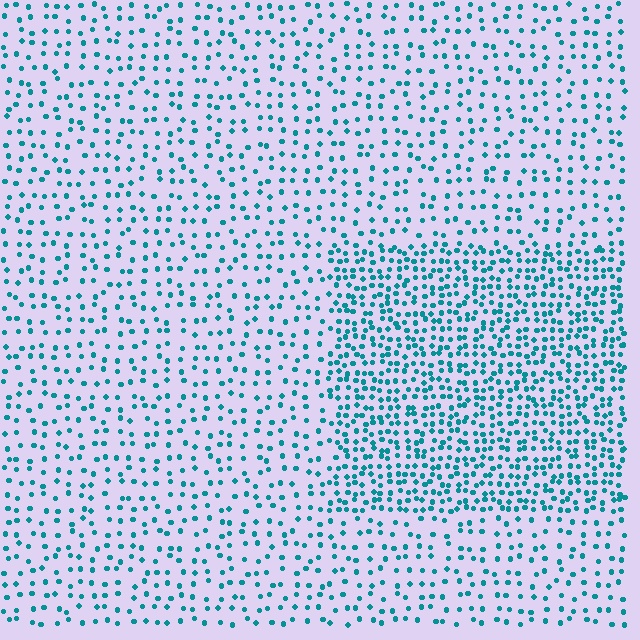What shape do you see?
I see a rectangle.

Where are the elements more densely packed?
The elements are more densely packed inside the rectangle boundary.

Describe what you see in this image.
The image contains small teal elements arranged at two different densities. A rectangle-shaped region is visible where the elements are more densely packed than the surrounding area.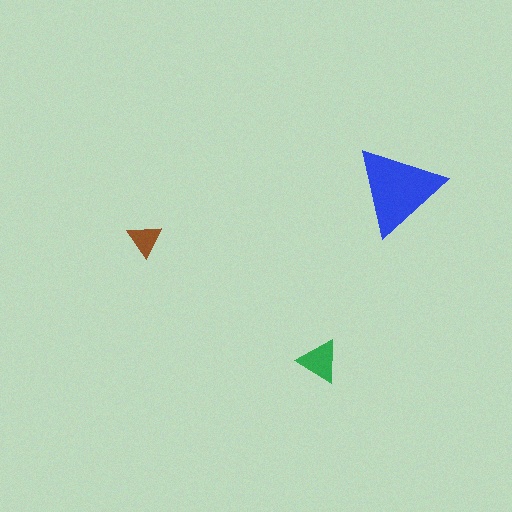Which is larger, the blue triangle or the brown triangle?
The blue one.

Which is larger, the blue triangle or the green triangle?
The blue one.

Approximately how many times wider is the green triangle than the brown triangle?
About 1.5 times wider.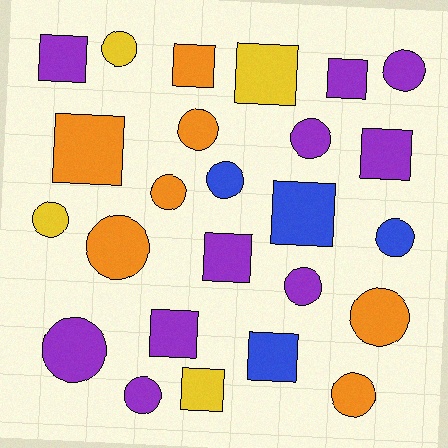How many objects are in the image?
There are 25 objects.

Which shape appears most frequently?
Circle, with 14 objects.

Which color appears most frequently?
Purple, with 10 objects.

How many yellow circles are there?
There are 2 yellow circles.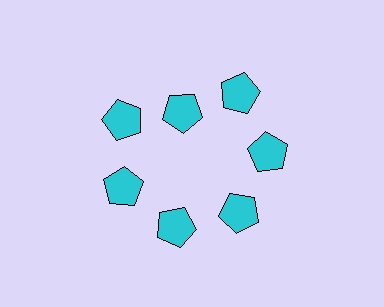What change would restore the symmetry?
The symmetry would be restored by moving it outward, back onto the ring so that all 7 pentagons sit at equal angles and equal distance from the center.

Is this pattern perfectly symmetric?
No. The 7 cyan pentagons are arranged in a ring, but one element near the 12 o'clock position is pulled inward toward the center, breaking the 7-fold rotational symmetry.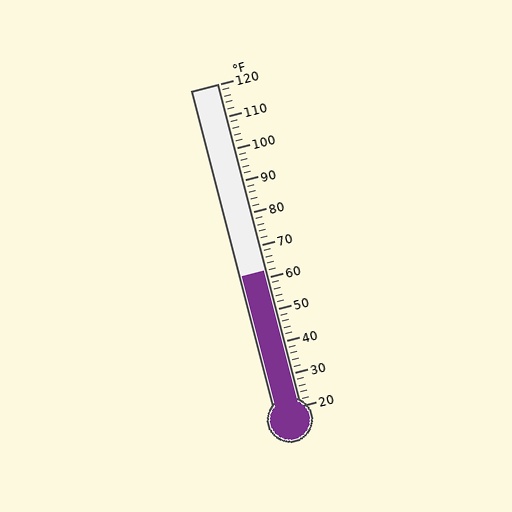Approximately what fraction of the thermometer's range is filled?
The thermometer is filled to approximately 40% of its range.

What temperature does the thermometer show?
The thermometer shows approximately 62°F.